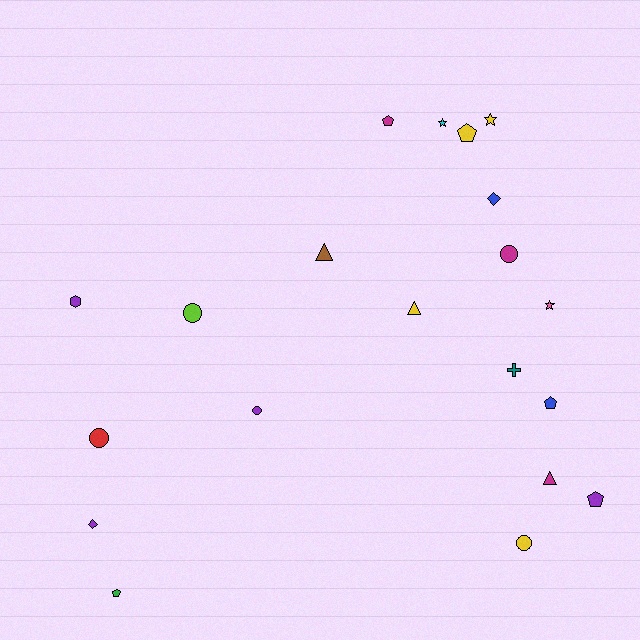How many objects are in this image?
There are 20 objects.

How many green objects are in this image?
There is 1 green object.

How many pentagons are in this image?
There are 5 pentagons.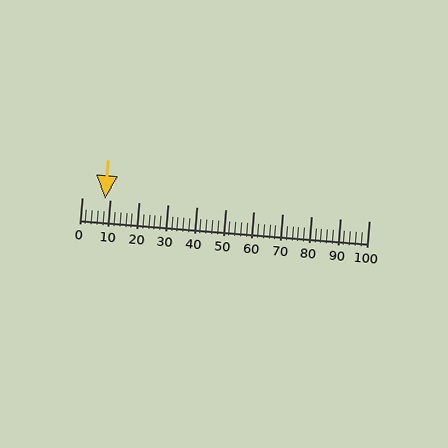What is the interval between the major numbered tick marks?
The major tick marks are spaced 10 units apart.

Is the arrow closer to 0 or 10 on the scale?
The arrow is closer to 10.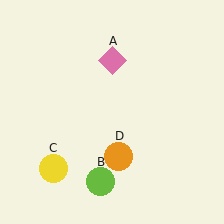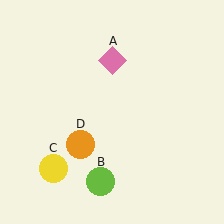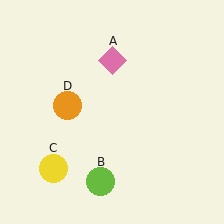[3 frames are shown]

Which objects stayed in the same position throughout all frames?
Pink diamond (object A) and lime circle (object B) and yellow circle (object C) remained stationary.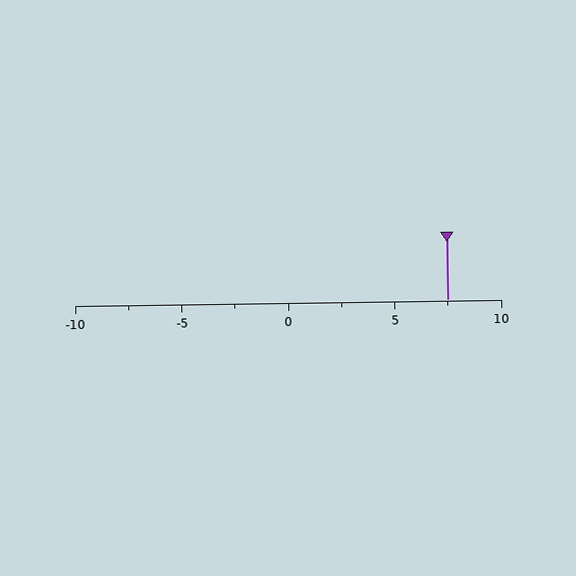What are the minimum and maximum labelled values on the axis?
The axis runs from -10 to 10.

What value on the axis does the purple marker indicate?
The marker indicates approximately 7.5.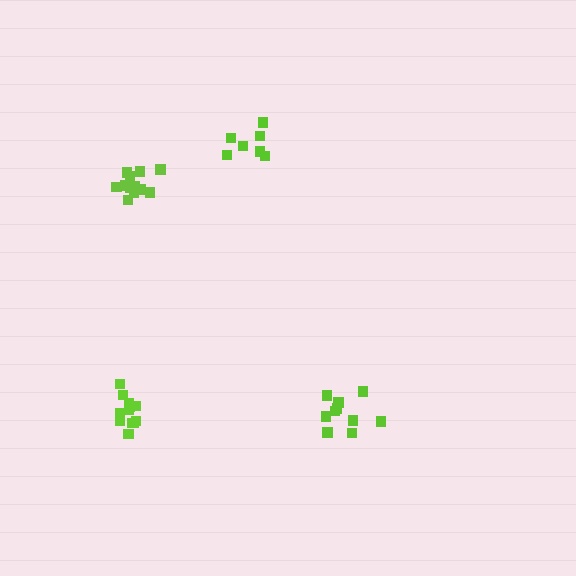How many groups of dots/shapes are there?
There are 4 groups.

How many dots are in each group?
Group 1: 11 dots, Group 2: 12 dots, Group 3: 7 dots, Group 4: 12 dots (42 total).